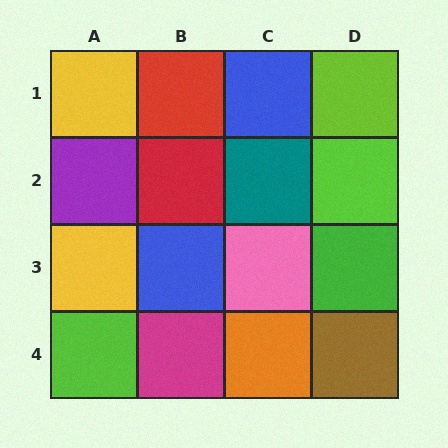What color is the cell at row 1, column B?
Red.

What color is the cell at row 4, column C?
Orange.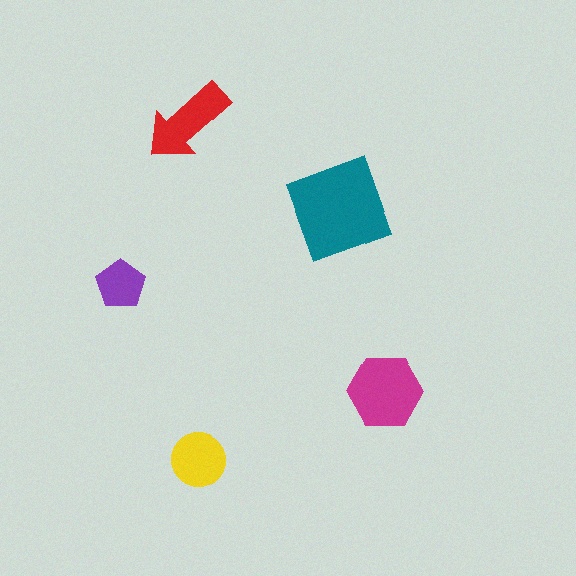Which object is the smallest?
The purple pentagon.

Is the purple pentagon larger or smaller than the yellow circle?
Smaller.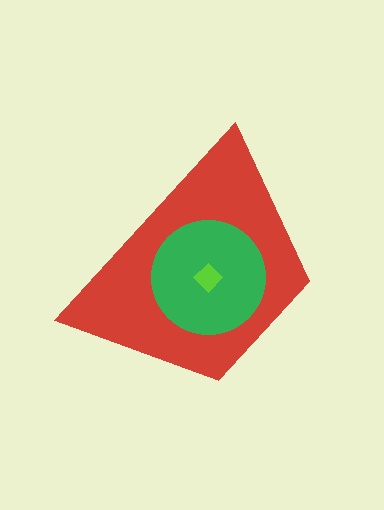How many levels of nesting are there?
3.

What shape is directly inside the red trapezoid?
The green circle.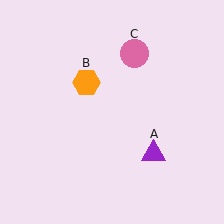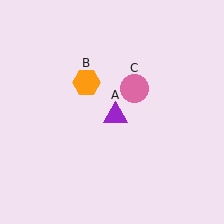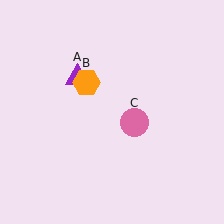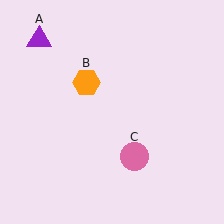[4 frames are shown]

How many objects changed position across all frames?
2 objects changed position: purple triangle (object A), pink circle (object C).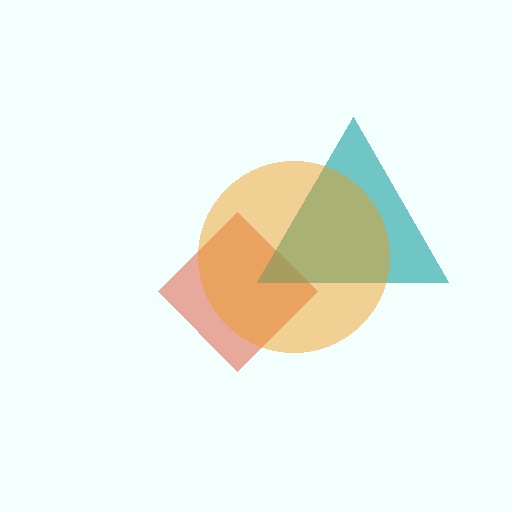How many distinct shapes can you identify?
There are 3 distinct shapes: a red diamond, a teal triangle, an orange circle.